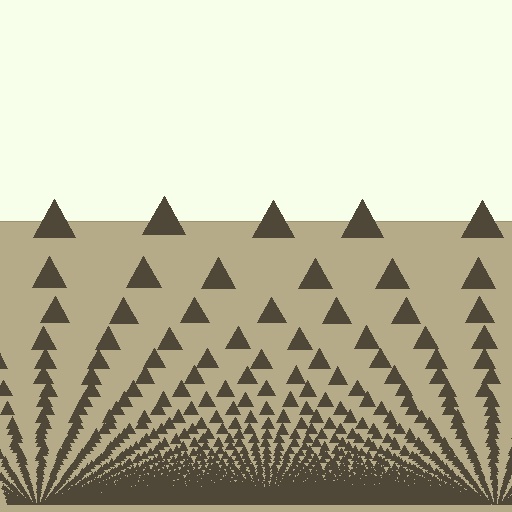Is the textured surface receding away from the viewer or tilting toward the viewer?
The surface appears to tilt toward the viewer. Texture elements get larger and sparser toward the top.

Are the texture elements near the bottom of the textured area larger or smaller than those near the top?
Smaller. The gradient is inverted — elements near the bottom are smaller and denser.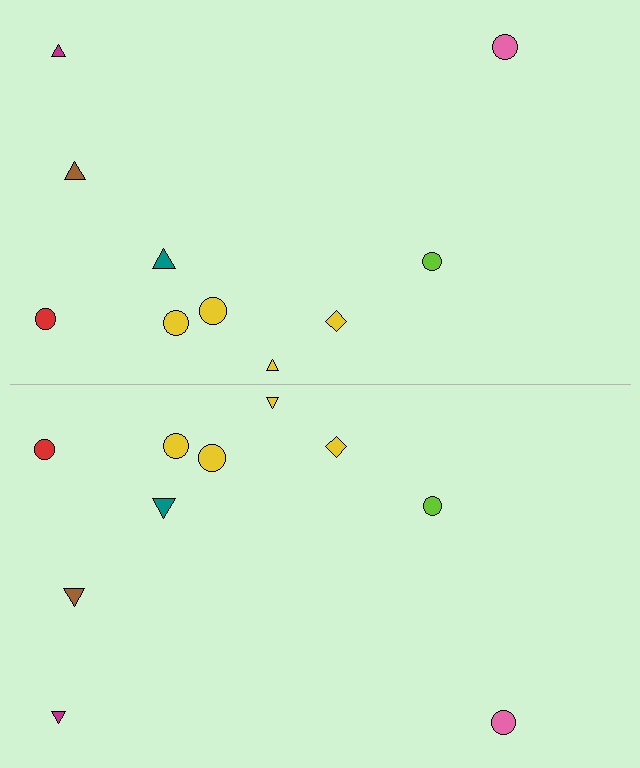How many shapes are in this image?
There are 20 shapes in this image.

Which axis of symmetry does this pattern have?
The pattern has a horizontal axis of symmetry running through the center of the image.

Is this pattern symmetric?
Yes, this pattern has bilateral (reflection) symmetry.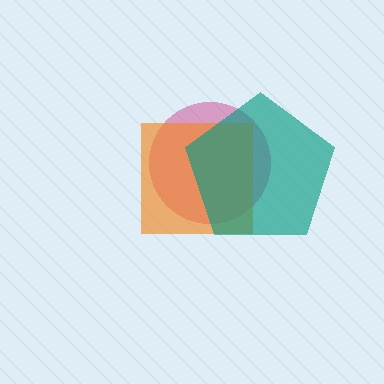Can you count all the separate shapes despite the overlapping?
Yes, there are 3 separate shapes.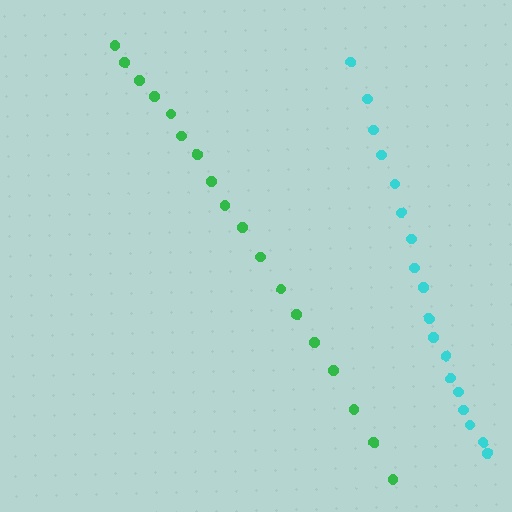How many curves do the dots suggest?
There are 2 distinct paths.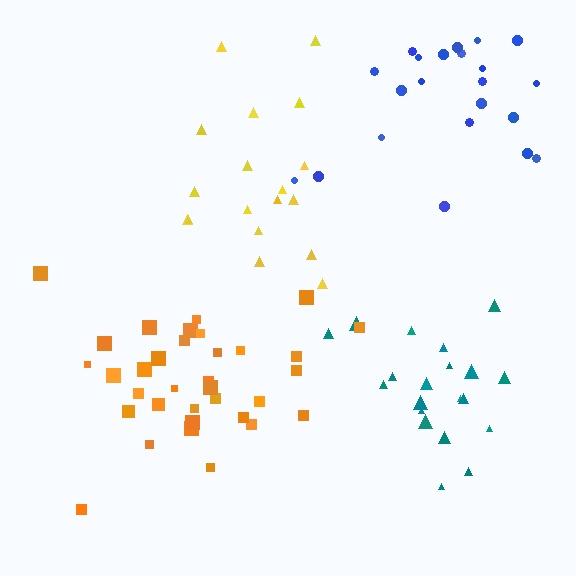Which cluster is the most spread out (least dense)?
Yellow.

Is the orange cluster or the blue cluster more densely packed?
Orange.